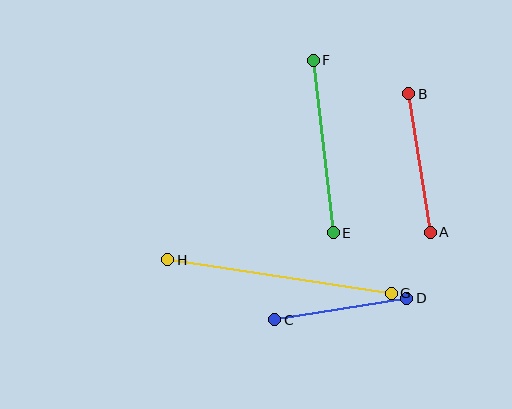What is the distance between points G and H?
The distance is approximately 226 pixels.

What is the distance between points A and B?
The distance is approximately 140 pixels.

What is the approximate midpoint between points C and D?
The midpoint is at approximately (341, 309) pixels.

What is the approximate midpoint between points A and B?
The midpoint is at approximately (419, 163) pixels.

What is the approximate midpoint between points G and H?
The midpoint is at approximately (279, 277) pixels.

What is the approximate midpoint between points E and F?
The midpoint is at approximately (323, 146) pixels.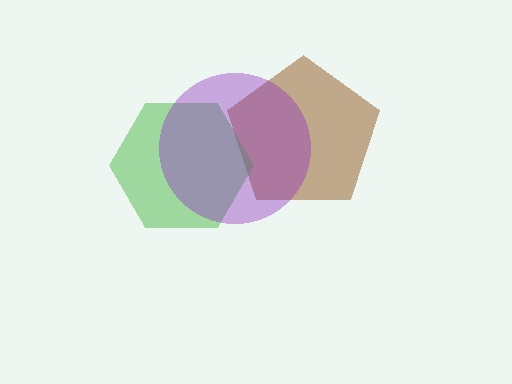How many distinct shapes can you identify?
There are 3 distinct shapes: a brown pentagon, a green hexagon, a purple circle.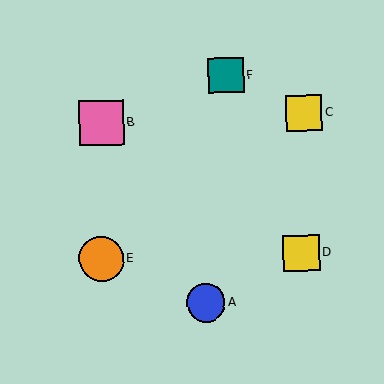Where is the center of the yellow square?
The center of the yellow square is at (301, 253).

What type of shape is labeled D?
Shape D is a yellow square.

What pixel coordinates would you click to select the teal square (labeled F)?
Click at (226, 75) to select the teal square F.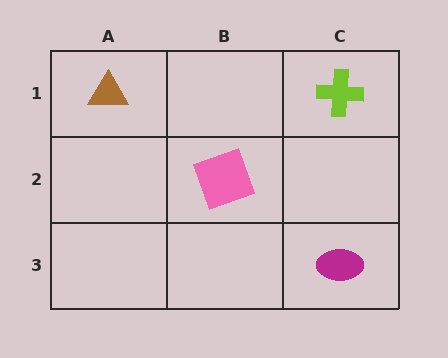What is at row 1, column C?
A lime cross.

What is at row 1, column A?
A brown triangle.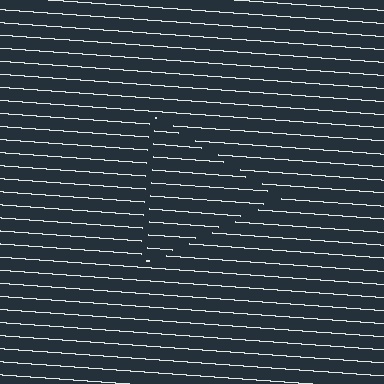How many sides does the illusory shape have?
3 sides — the line-ends trace a triangle.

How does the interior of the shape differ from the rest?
The interior of the shape contains the same grating, shifted by half a period — the contour is defined by the phase discontinuity where line-ends from the inner and outer gratings abut.